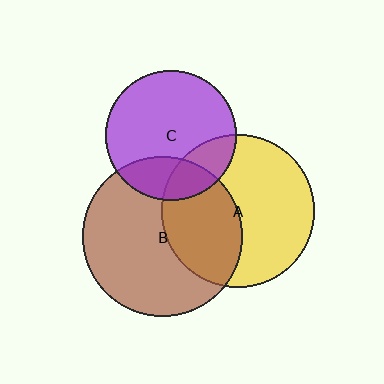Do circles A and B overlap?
Yes.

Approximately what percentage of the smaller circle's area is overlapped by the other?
Approximately 40%.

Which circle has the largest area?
Circle B (brown).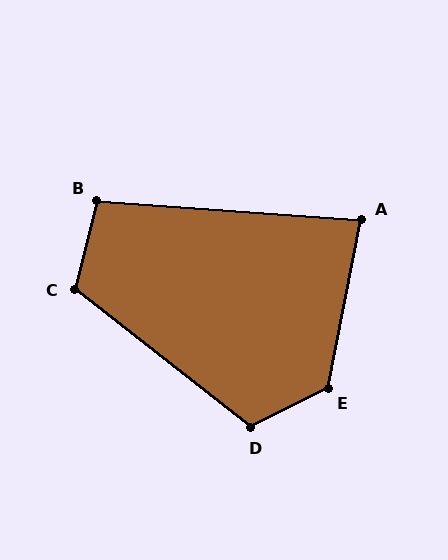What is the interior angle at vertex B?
Approximately 100 degrees (obtuse).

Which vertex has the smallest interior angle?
A, at approximately 83 degrees.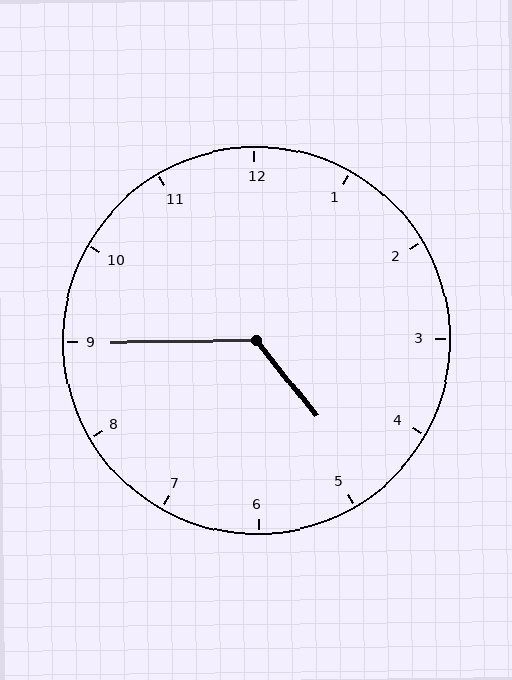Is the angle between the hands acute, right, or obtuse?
It is obtuse.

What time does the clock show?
4:45.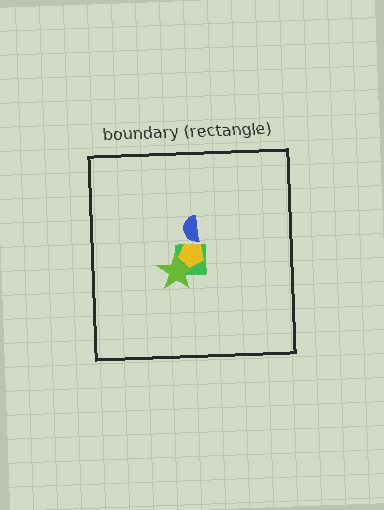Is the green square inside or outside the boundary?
Inside.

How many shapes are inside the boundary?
4 inside, 0 outside.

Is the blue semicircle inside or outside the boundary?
Inside.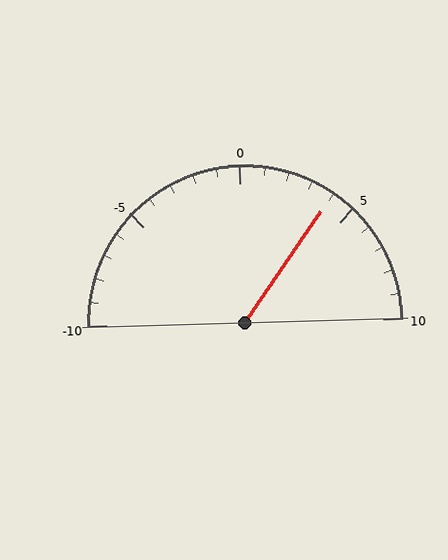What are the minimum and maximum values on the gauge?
The gauge ranges from -10 to 10.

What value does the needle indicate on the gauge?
The needle indicates approximately 4.